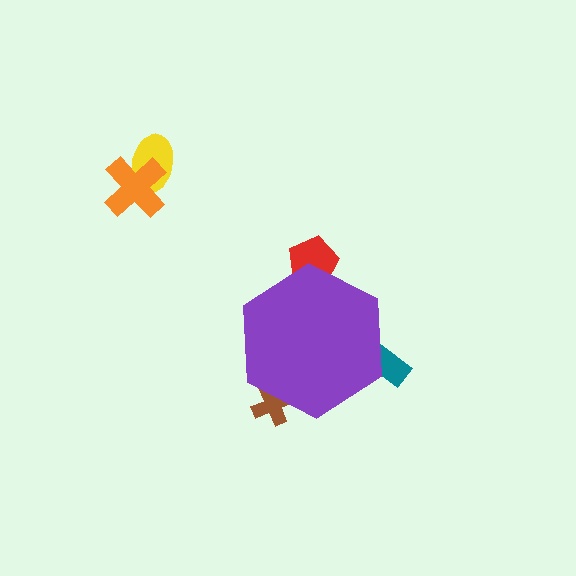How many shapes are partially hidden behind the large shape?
3 shapes are partially hidden.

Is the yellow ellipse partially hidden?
No, the yellow ellipse is fully visible.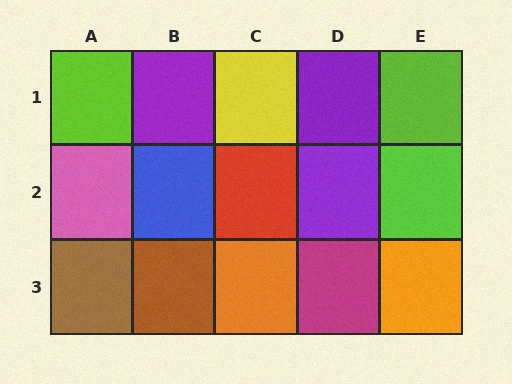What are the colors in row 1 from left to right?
Lime, purple, yellow, purple, lime.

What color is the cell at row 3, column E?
Orange.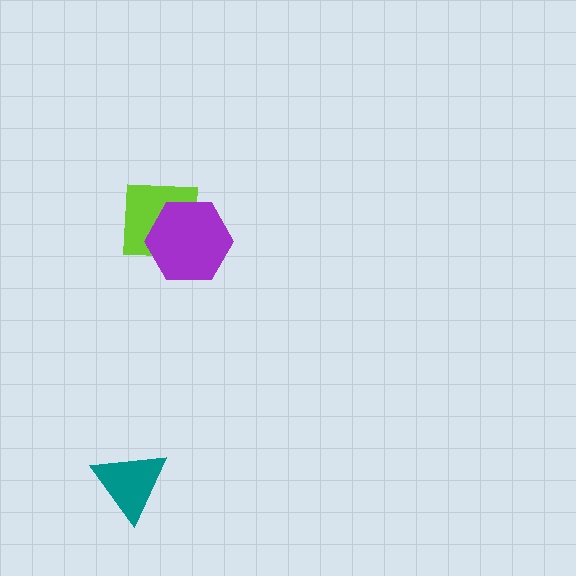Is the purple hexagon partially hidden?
No, no other shape covers it.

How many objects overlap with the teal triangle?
0 objects overlap with the teal triangle.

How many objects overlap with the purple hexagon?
1 object overlaps with the purple hexagon.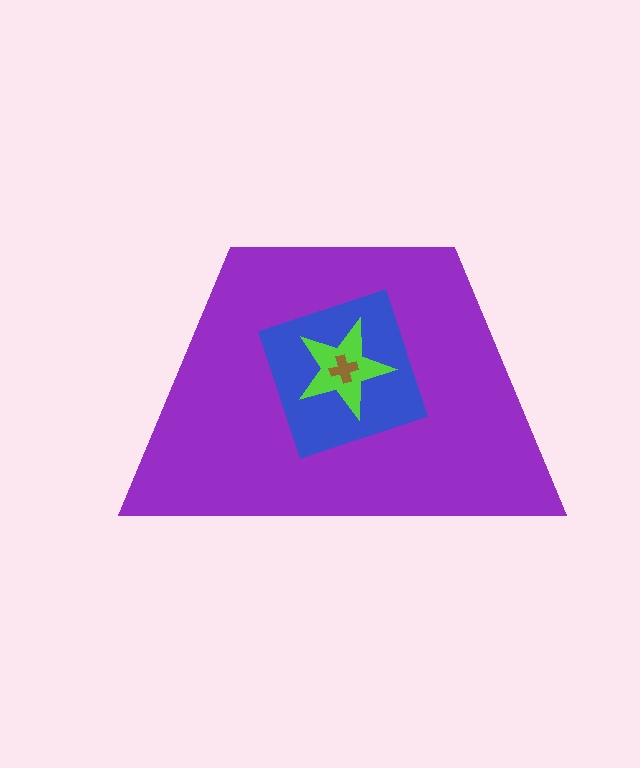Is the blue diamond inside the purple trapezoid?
Yes.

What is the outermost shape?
The purple trapezoid.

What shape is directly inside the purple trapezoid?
The blue diamond.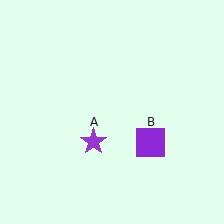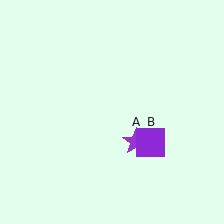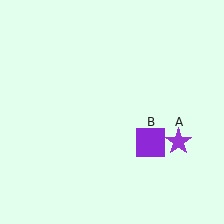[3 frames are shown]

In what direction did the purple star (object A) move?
The purple star (object A) moved right.